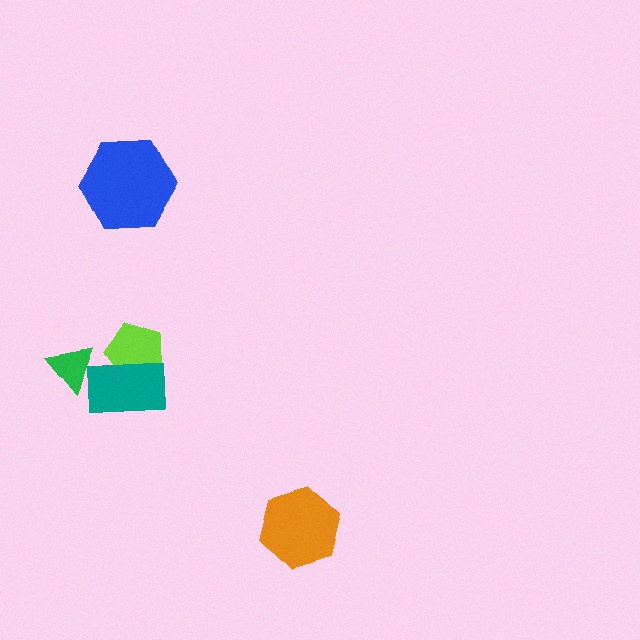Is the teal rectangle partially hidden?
Yes, it is partially covered by another shape.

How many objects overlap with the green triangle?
1 object overlaps with the green triangle.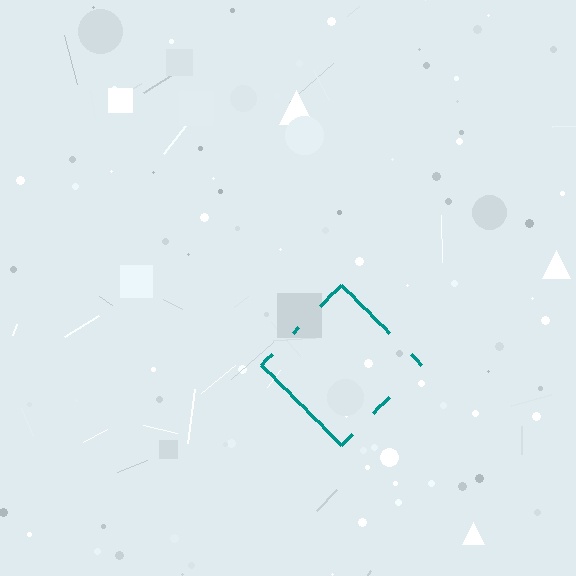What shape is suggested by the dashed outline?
The dashed outline suggests a diamond.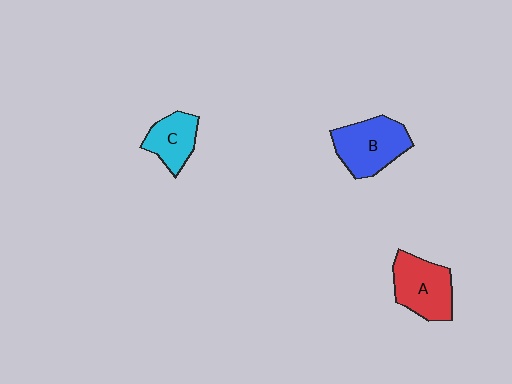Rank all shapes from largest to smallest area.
From largest to smallest: B (blue), A (red), C (cyan).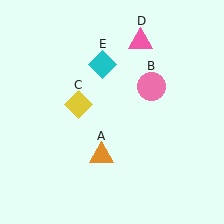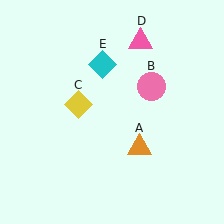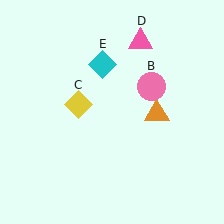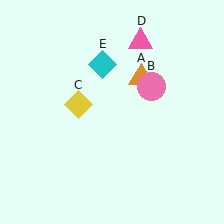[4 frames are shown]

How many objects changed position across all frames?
1 object changed position: orange triangle (object A).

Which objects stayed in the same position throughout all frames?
Pink circle (object B) and yellow diamond (object C) and pink triangle (object D) and cyan diamond (object E) remained stationary.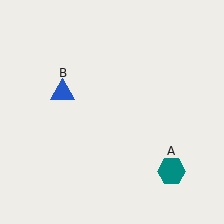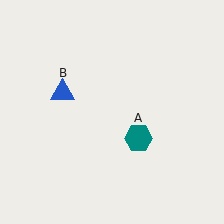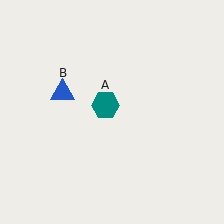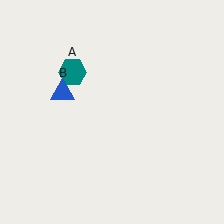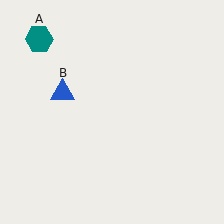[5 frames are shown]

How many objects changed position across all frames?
1 object changed position: teal hexagon (object A).